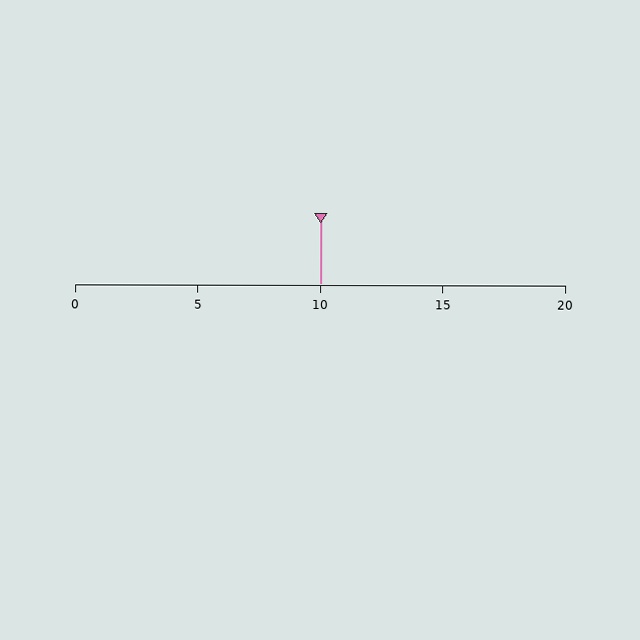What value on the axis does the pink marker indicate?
The marker indicates approximately 10.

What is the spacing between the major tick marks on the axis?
The major ticks are spaced 5 apart.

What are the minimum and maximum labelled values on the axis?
The axis runs from 0 to 20.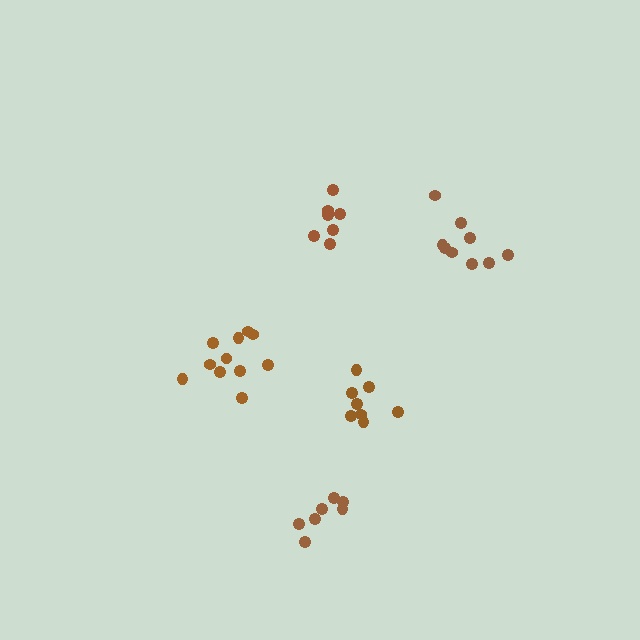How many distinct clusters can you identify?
There are 5 distinct clusters.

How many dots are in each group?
Group 1: 8 dots, Group 2: 7 dots, Group 3: 7 dots, Group 4: 11 dots, Group 5: 9 dots (42 total).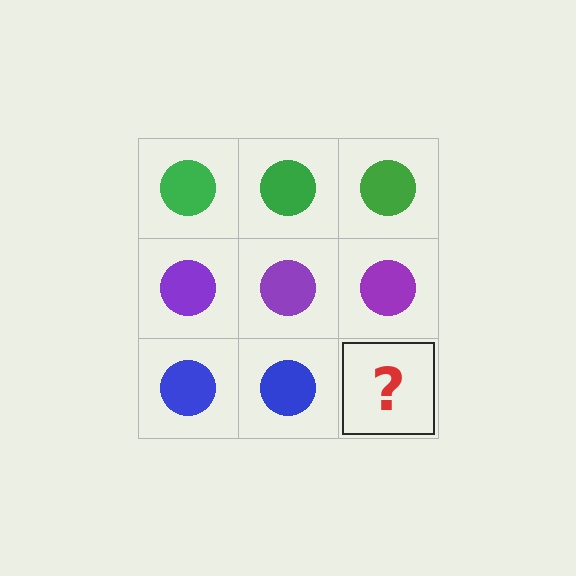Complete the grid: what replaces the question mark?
The question mark should be replaced with a blue circle.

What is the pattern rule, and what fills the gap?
The rule is that each row has a consistent color. The gap should be filled with a blue circle.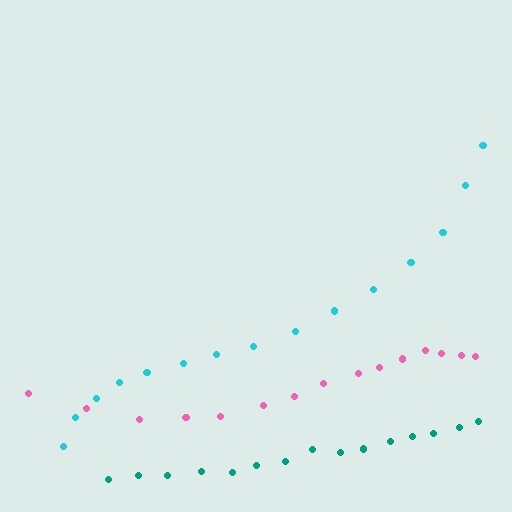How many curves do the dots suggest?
There are 3 distinct paths.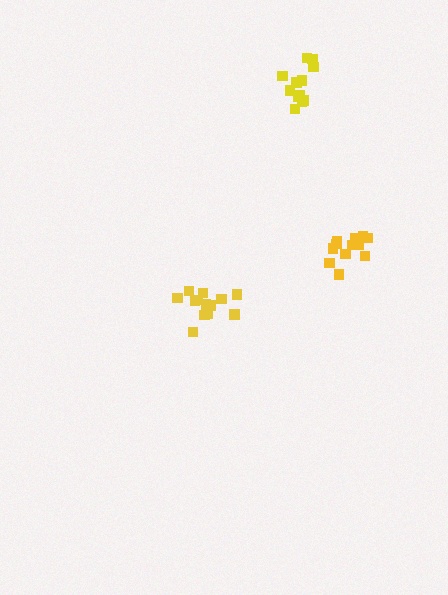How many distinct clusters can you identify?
There are 3 distinct clusters.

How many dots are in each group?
Group 1: 12 dots, Group 2: 13 dots, Group 3: 15 dots (40 total).